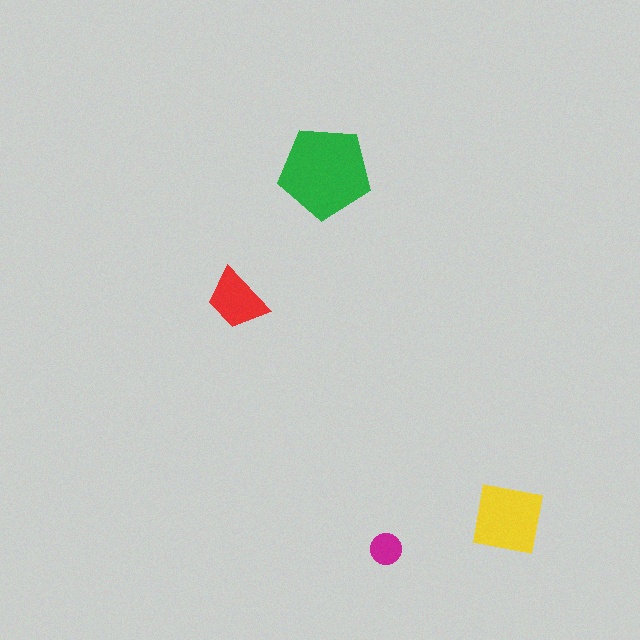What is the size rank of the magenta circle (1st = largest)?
4th.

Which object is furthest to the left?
The red trapezoid is leftmost.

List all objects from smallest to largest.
The magenta circle, the red trapezoid, the yellow square, the green pentagon.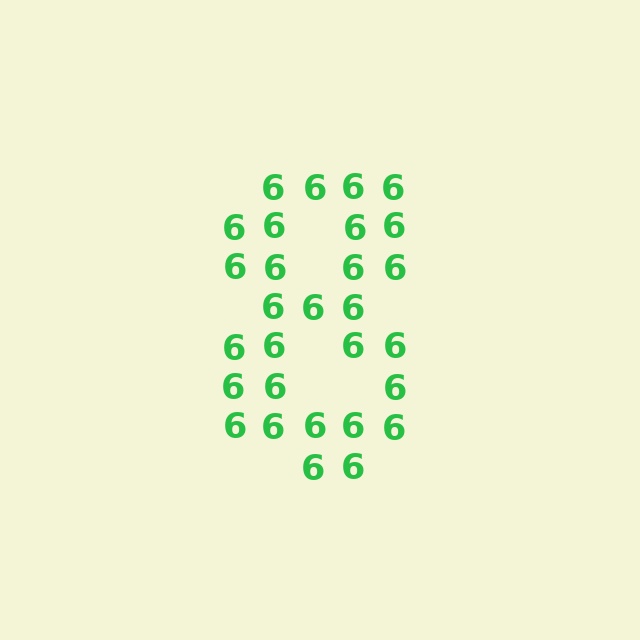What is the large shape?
The large shape is the digit 8.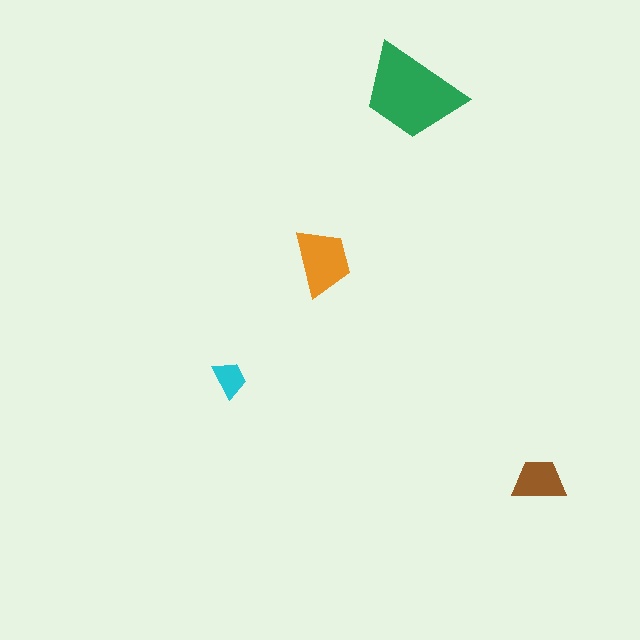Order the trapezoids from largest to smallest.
the green one, the orange one, the brown one, the cyan one.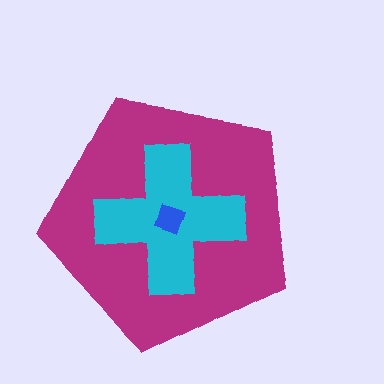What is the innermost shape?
The blue square.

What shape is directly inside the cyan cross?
The blue square.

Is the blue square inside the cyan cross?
Yes.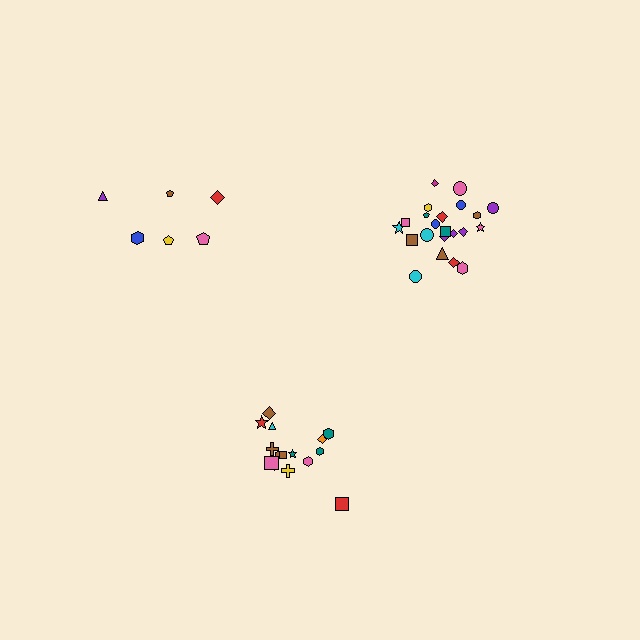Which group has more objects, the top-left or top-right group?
The top-right group.